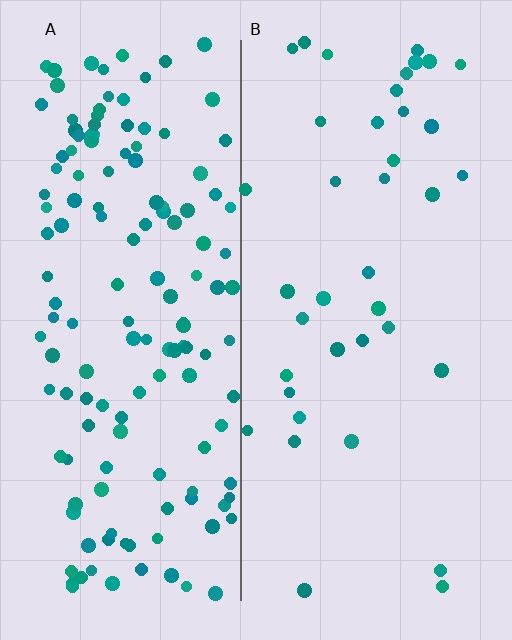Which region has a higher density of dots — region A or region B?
A (the left).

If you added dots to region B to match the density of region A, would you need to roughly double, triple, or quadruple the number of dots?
Approximately quadruple.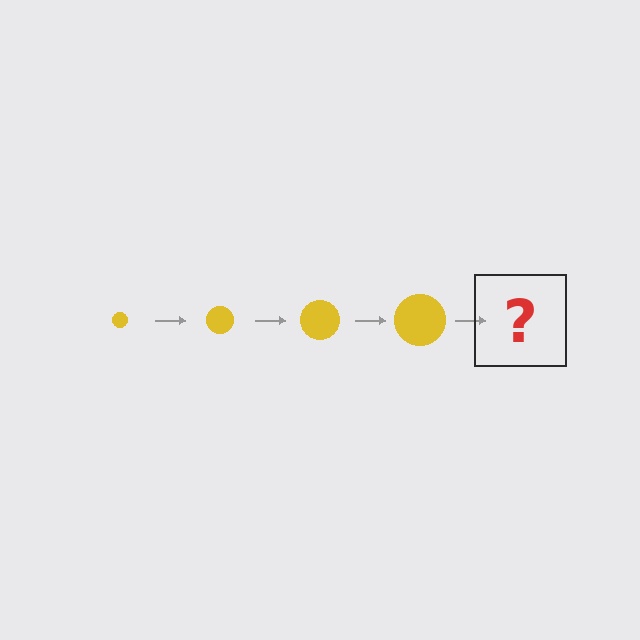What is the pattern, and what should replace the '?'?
The pattern is that the circle gets progressively larger each step. The '?' should be a yellow circle, larger than the previous one.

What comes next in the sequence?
The next element should be a yellow circle, larger than the previous one.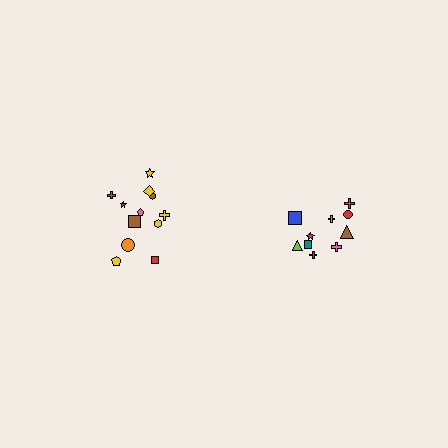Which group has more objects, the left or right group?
The left group.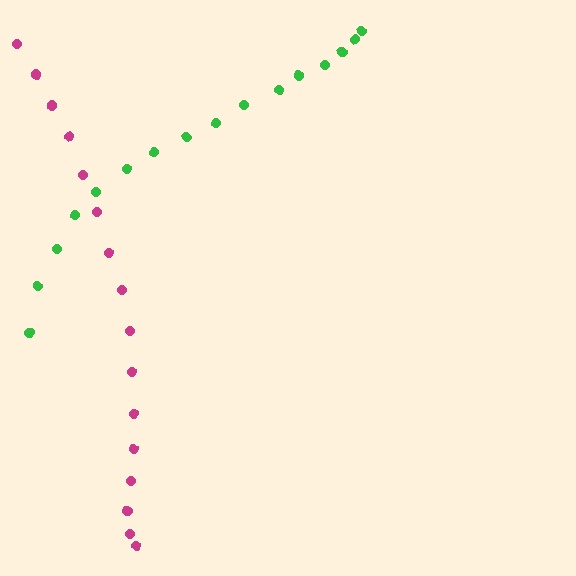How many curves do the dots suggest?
There are 2 distinct paths.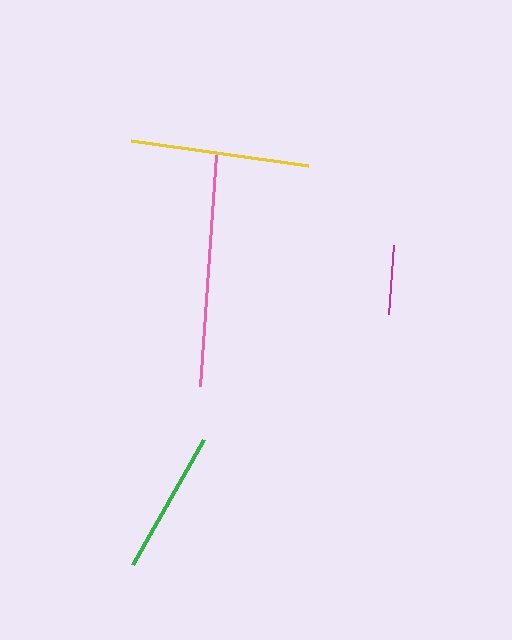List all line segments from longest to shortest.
From longest to shortest: pink, yellow, green, magenta.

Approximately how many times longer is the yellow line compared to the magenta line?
The yellow line is approximately 2.6 times the length of the magenta line.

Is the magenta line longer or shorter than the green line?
The green line is longer than the magenta line.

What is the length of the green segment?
The green segment is approximately 143 pixels long.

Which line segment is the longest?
The pink line is the longest at approximately 232 pixels.